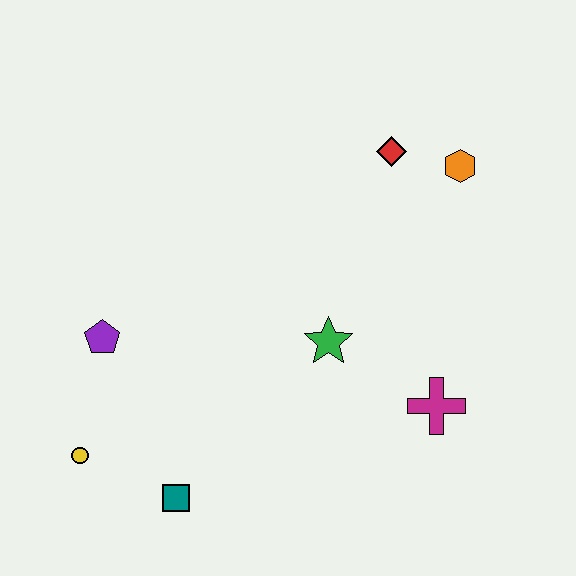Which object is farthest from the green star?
The yellow circle is farthest from the green star.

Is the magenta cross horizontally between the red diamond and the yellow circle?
No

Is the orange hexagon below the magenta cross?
No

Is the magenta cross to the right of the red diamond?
Yes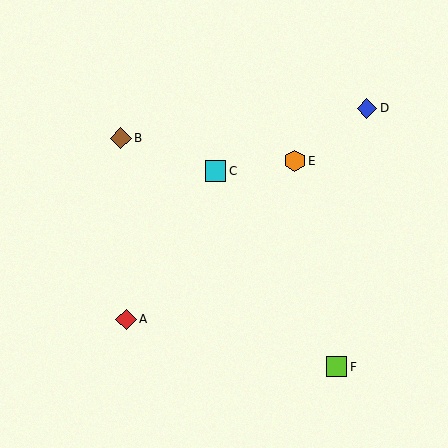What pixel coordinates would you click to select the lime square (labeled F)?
Click at (336, 367) to select the lime square F.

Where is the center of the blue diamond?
The center of the blue diamond is at (367, 108).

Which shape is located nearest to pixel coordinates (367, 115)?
The blue diamond (labeled D) at (367, 108) is nearest to that location.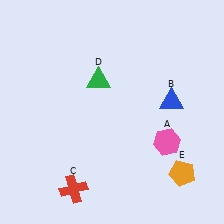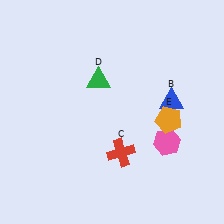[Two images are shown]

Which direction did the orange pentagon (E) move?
The orange pentagon (E) moved up.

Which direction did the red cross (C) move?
The red cross (C) moved right.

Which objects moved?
The objects that moved are: the red cross (C), the orange pentagon (E).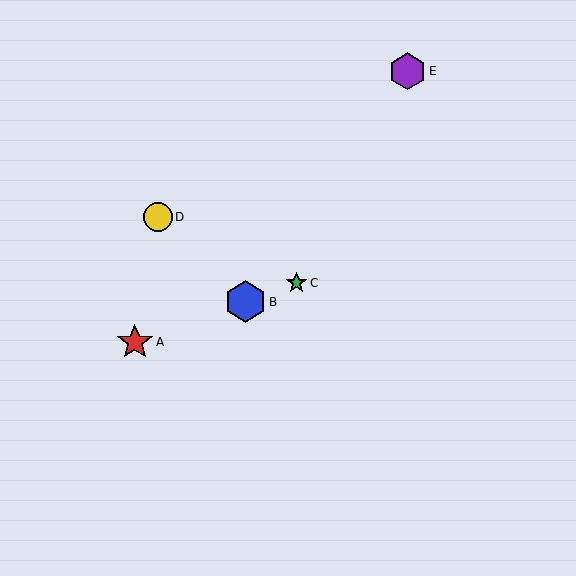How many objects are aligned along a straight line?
3 objects (A, B, C) are aligned along a straight line.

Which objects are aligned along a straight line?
Objects A, B, C are aligned along a straight line.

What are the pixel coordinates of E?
Object E is at (407, 71).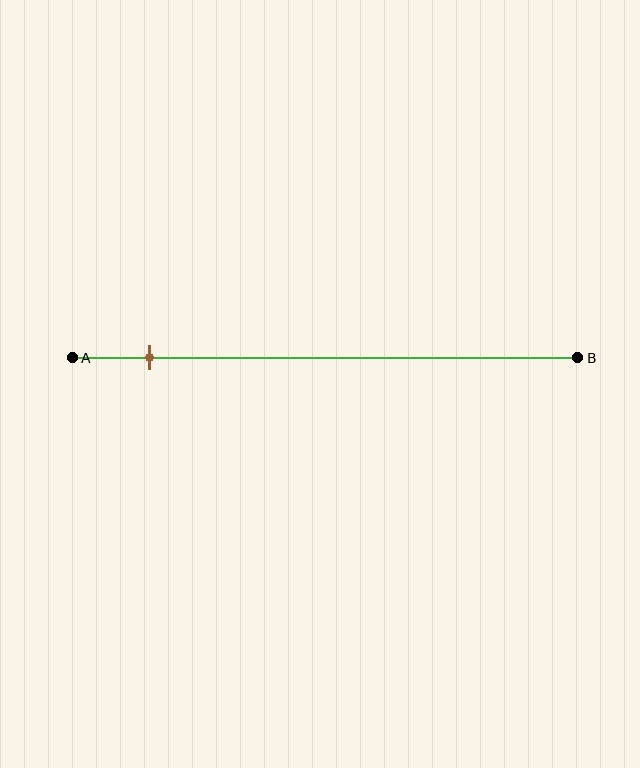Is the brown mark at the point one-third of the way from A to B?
No, the mark is at about 15% from A, not at the 33% one-third point.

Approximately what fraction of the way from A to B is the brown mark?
The brown mark is approximately 15% of the way from A to B.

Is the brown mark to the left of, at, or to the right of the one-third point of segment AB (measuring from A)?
The brown mark is to the left of the one-third point of segment AB.